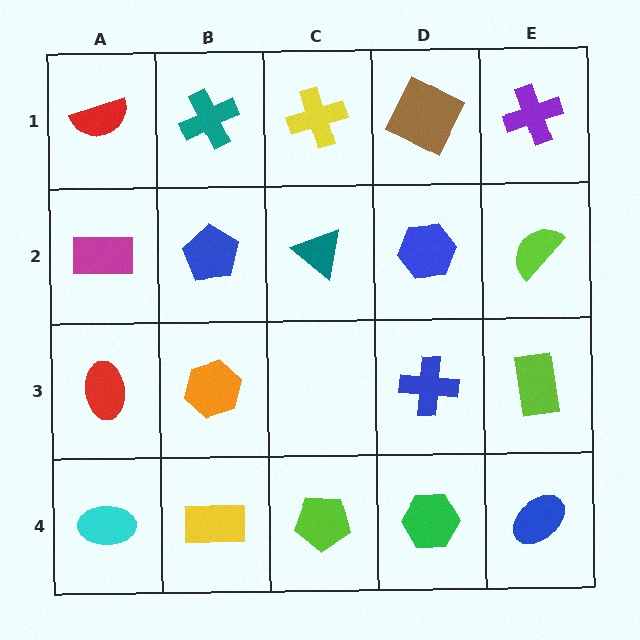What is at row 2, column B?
A blue pentagon.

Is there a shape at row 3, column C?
No, that cell is empty.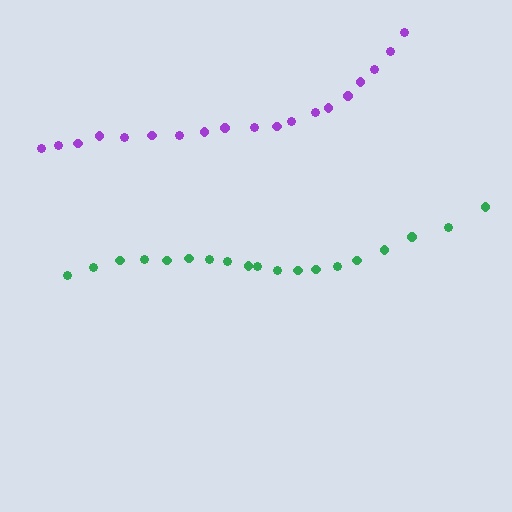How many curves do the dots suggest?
There are 2 distinct paths.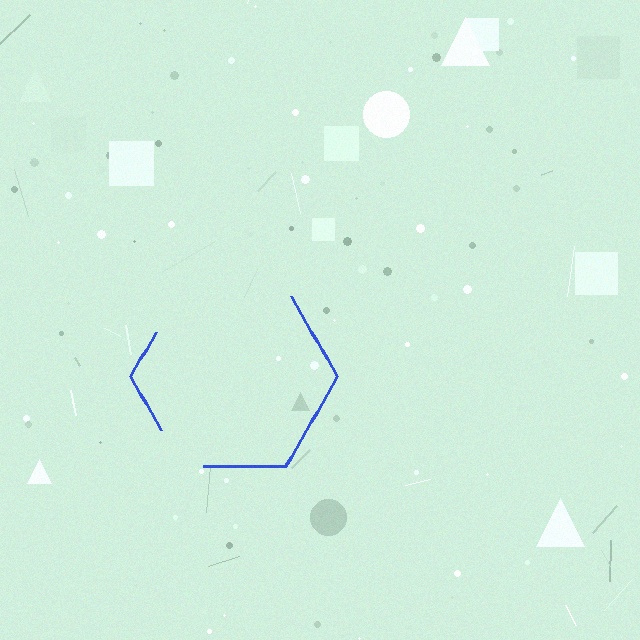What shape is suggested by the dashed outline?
The dashed outline suggests a hexagon.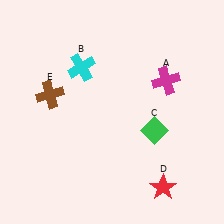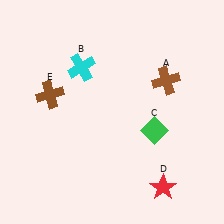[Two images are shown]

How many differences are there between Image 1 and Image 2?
There is 1 difference between the two images.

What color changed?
The cross (A) changed from magenta in Image 1 to brown in Image 2.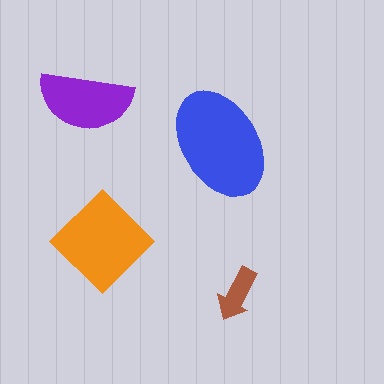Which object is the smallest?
The brown arrow.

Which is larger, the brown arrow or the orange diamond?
The orange diamond.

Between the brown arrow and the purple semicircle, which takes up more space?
The purple semicircle.